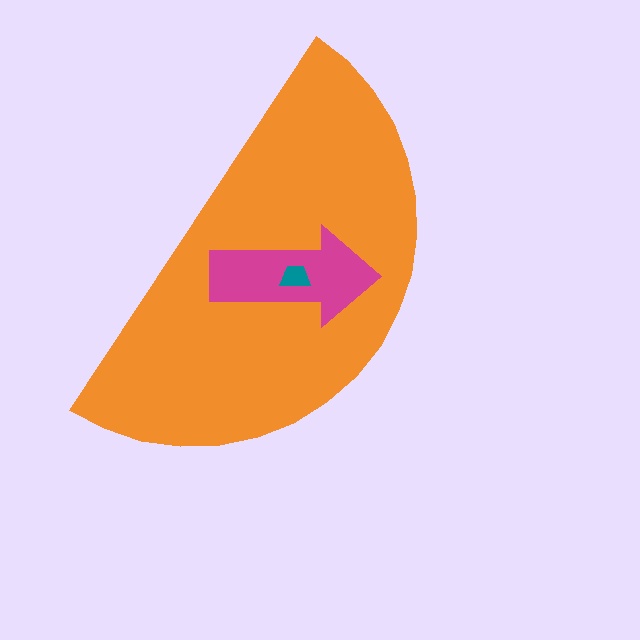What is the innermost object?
The teal trapezoid.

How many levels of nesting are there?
3.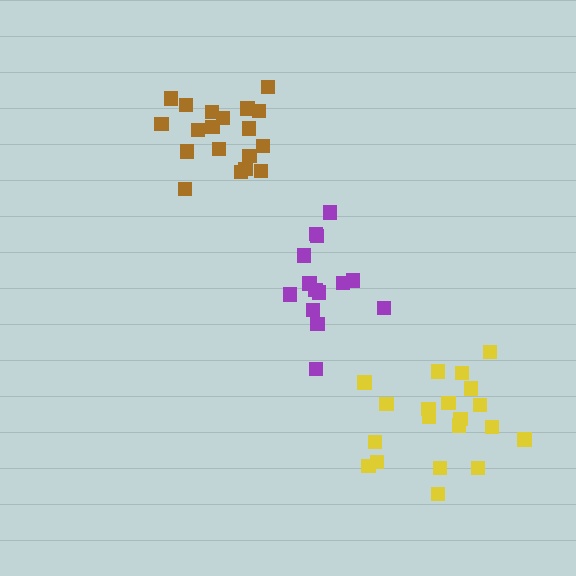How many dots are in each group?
Group 1: 20 dots, Group 2: 14 dots, Group 3: 19 dots (53 total).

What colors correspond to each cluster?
The clusters are colored: yellow, purple, brown.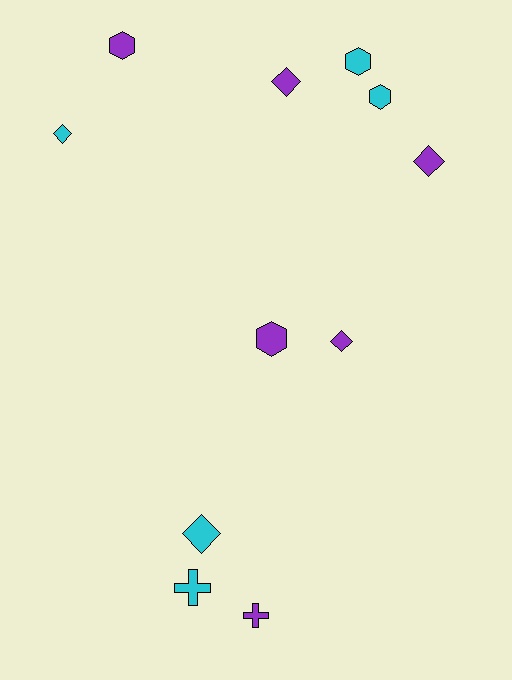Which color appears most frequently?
Purple, with 6 objects.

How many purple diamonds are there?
There are 3 purple diamonds.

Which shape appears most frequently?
Diamond, with 5 objects.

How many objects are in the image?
There are 11 objects.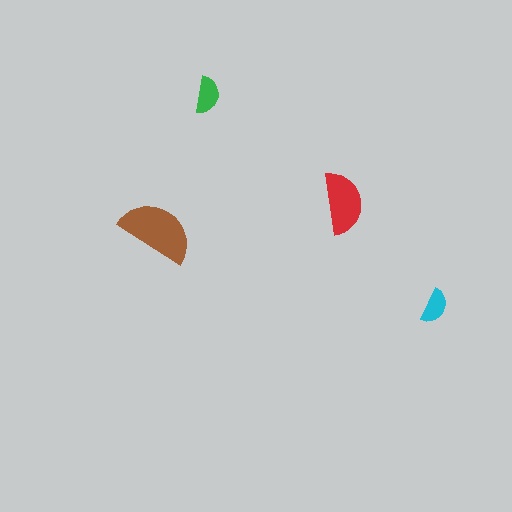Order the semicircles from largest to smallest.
the brown one, the red one, the green one, the cyan one.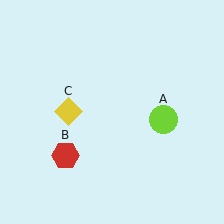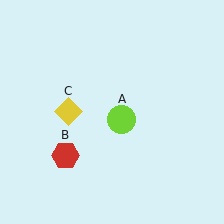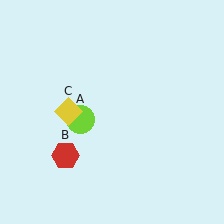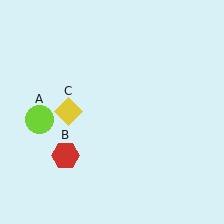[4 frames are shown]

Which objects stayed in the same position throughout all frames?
Red hexagon (object B) and yellow diamond (object C) remained stationary.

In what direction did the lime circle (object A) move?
The lime circle (object A) moved left.